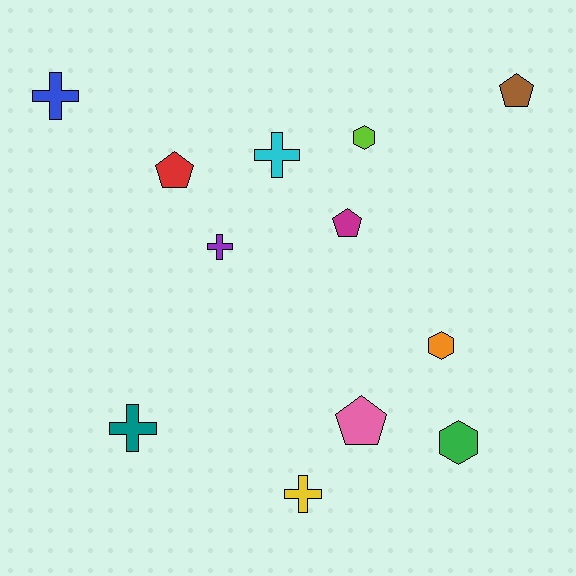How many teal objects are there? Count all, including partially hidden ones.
There is 1 teal object.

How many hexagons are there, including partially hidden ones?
There are 3 hexagons.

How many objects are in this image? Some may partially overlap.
There are 12 objects.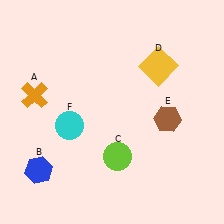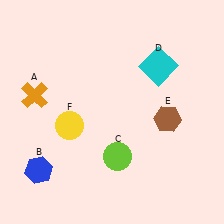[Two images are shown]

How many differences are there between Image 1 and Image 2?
There are 2 differences between the two images.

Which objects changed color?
D changed from yellow to cyan. F changed from cyan to yellow.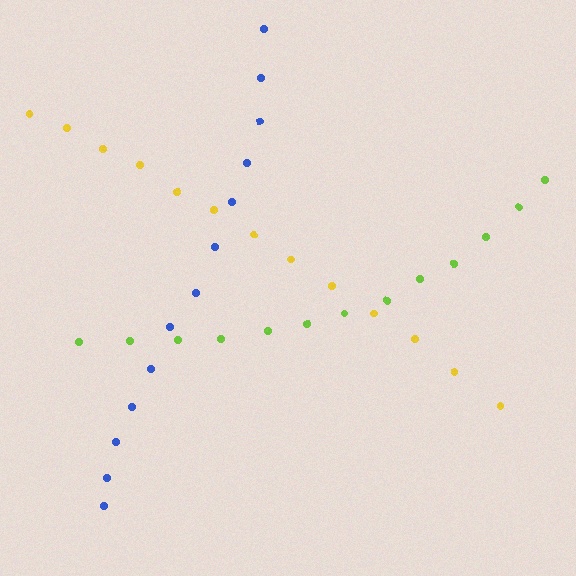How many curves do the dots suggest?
There are 3 distinct paths.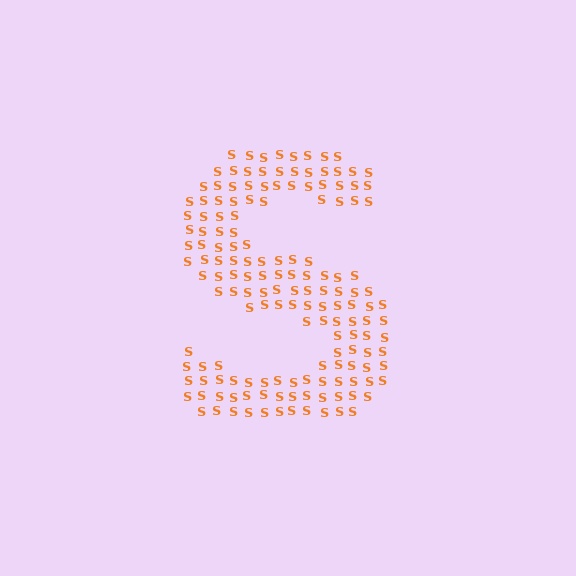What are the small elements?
The small elements are letter S's.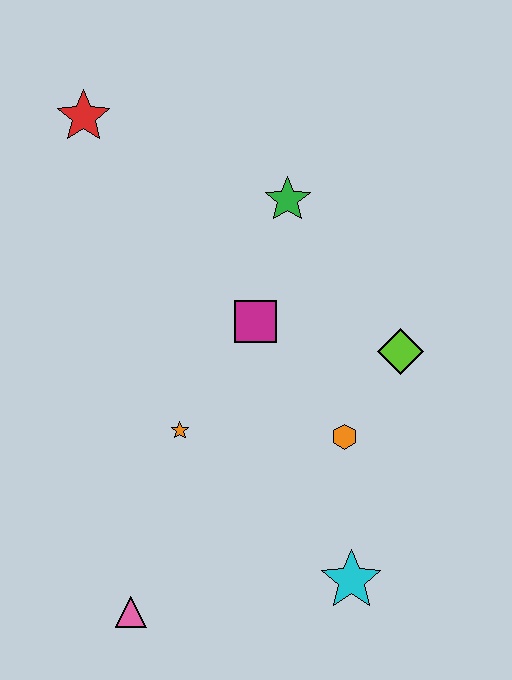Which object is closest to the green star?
The magenta square is closest to the green star.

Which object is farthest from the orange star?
The red star is farthest from the orange star.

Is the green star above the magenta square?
Yes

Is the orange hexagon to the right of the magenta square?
Yes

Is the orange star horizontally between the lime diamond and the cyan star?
No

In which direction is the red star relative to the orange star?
The red star is above the orange star.